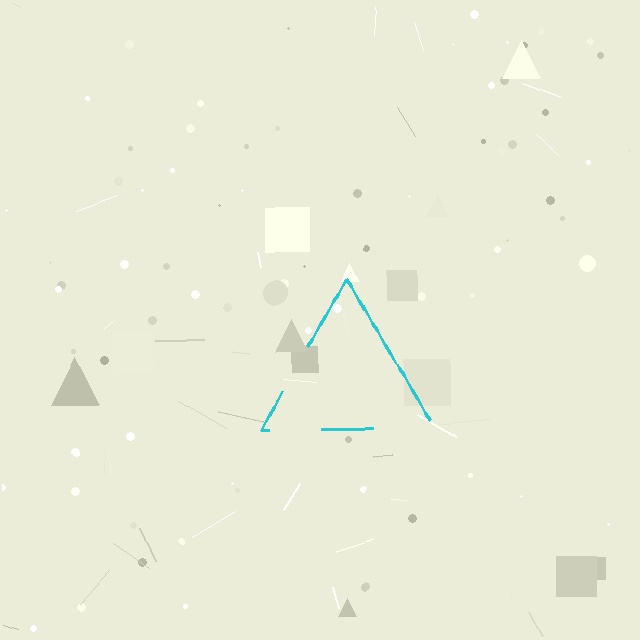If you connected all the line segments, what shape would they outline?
They would outline a triangle.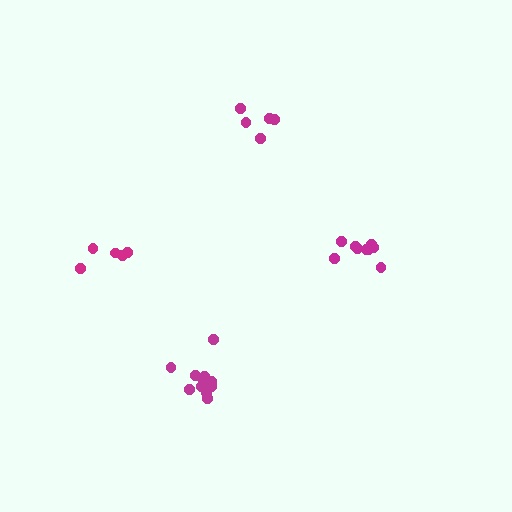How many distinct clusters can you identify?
There are 4 distinct clusters.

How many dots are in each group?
Group 1: 11 dots, Group 2: 9 dots, Group 3: 5 dots, Group 4: 5 dots (30 total).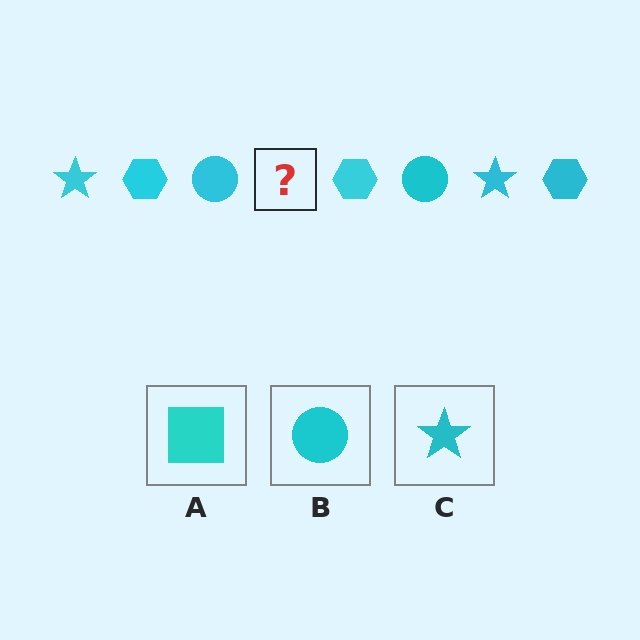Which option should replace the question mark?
Option C.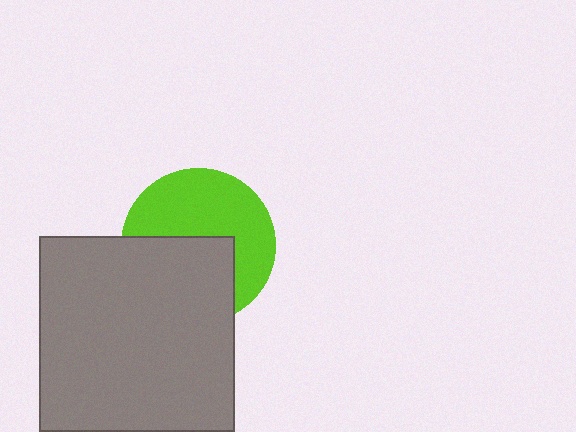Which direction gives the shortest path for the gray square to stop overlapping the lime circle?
Moving down gives the shortest separation.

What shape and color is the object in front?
The object in front is a gray square.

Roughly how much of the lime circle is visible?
About half of it is visible (roughly 54%).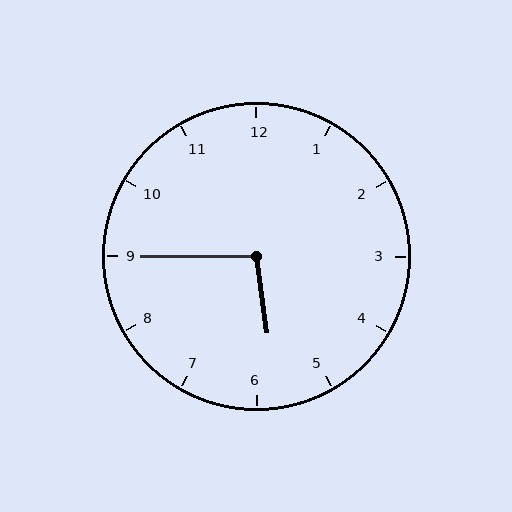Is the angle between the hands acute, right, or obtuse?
It is obtuse.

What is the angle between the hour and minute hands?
Approximately 98 degrees.